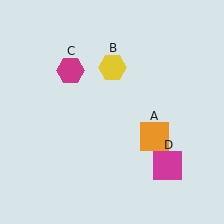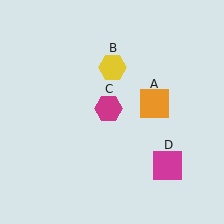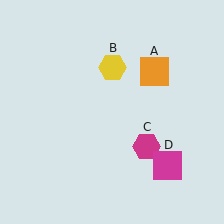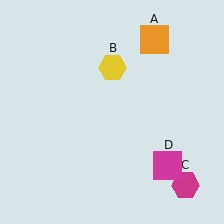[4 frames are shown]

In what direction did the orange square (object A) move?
The orange square (object A) moved up.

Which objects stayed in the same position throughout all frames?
Yellow hexagon (object B) and magenta square (object D) remained stationary.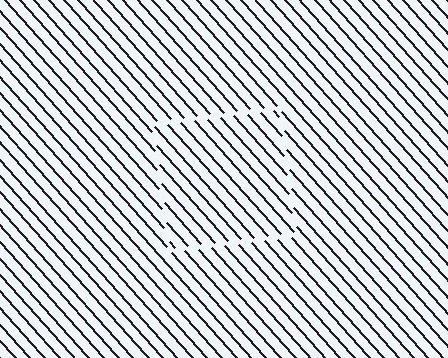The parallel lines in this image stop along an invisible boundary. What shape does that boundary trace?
An illusory square. The interior of the shape contains the same grating, shifted by half a period — the contour is defined by the phase discontinuity where line-ends from the inner and outer gratings abut.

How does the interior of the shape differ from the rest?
The interior of the shape contains the same grating, shifted by half a period — the contour is defined by the phase discontinuity where line-ends from the inner and outer gratings abut.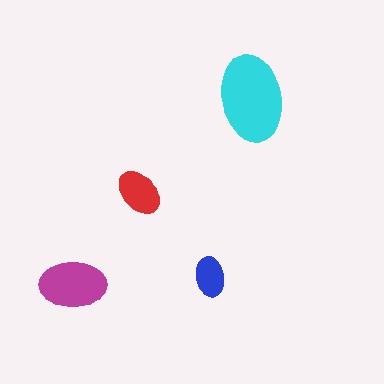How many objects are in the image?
There are 4 objects in the image.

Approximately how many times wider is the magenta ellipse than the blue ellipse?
About 1.5 times wider.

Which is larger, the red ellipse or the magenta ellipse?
The magenta one.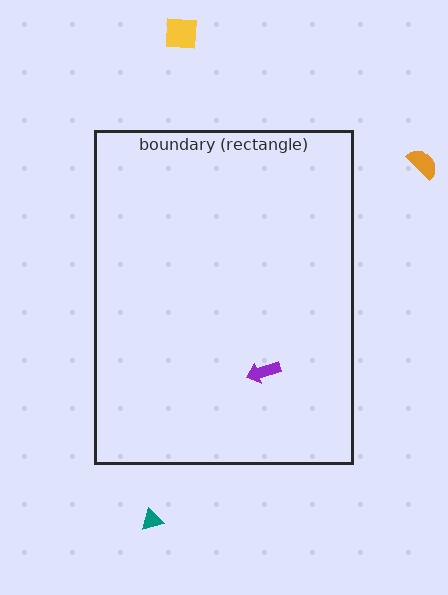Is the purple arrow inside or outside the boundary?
Inside.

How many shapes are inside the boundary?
1 inside, 3 outside.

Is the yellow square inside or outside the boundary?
Outside.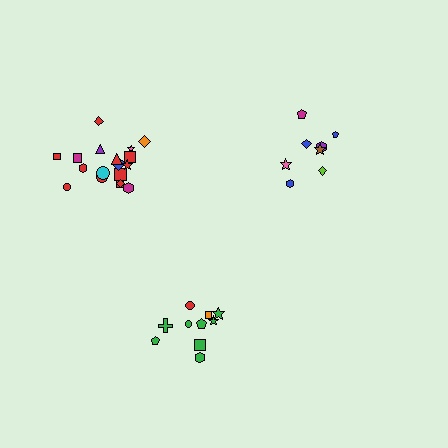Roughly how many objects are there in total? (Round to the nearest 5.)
Roughly 35 objects in total.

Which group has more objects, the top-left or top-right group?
The top-left group.